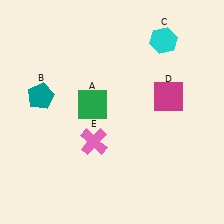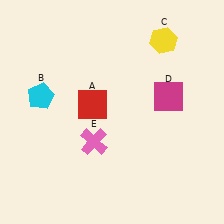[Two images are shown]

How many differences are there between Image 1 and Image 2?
There are 3 differences between the two images.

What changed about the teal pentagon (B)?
In Image 1, B is teal. In Image 2, it changed to cyan.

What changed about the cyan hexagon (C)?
In Image 1, C is cyan. In Image 2, it changed to yellow.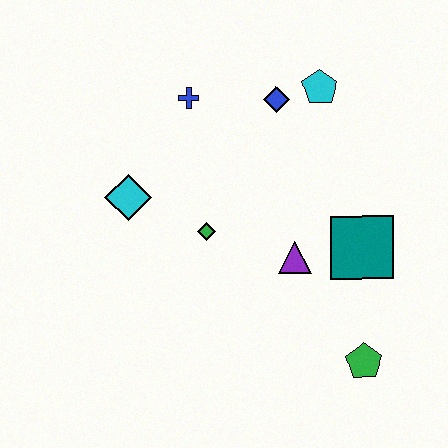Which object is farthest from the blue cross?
The green pentagon is farthest from the blue cross.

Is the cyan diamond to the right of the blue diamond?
No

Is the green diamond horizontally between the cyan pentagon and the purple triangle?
No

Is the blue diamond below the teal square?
No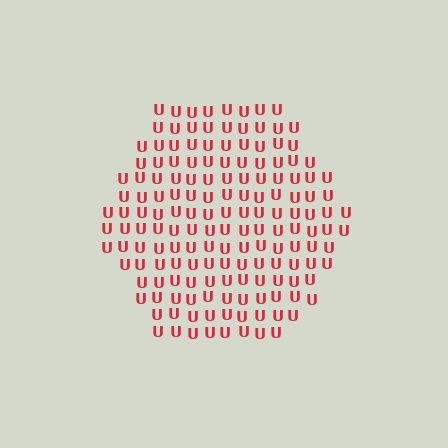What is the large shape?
The large shape is a hexagon.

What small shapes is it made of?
It is made of small letter U's.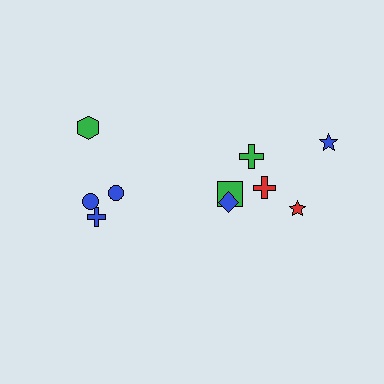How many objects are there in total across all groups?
There are 10 objects.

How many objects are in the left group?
There are 4 objects.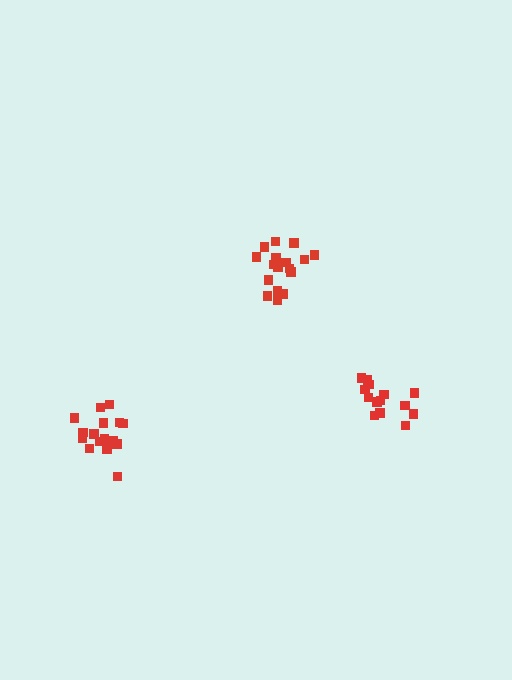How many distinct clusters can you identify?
There are 3 distinct clusters.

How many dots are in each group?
Group 1: 18 dots, Group 2: 17 dots, Group 3: 14 dots (49 total).